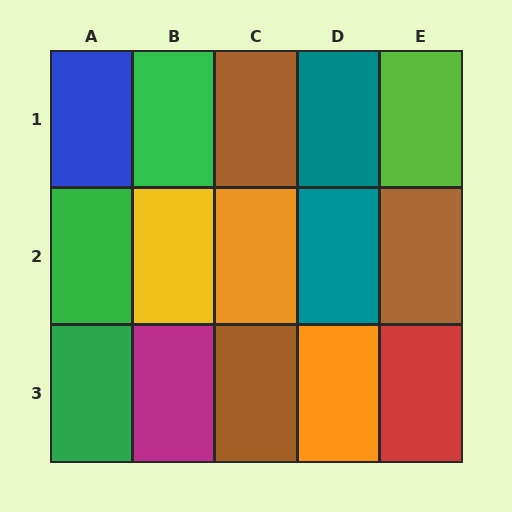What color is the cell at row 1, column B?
Green.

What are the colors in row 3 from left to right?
Green, magenta, brown, orange, red.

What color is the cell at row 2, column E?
Brown.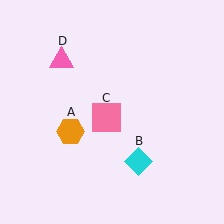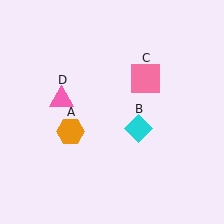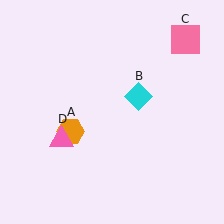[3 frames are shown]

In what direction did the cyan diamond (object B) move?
The cyan diamond (object B) moved up.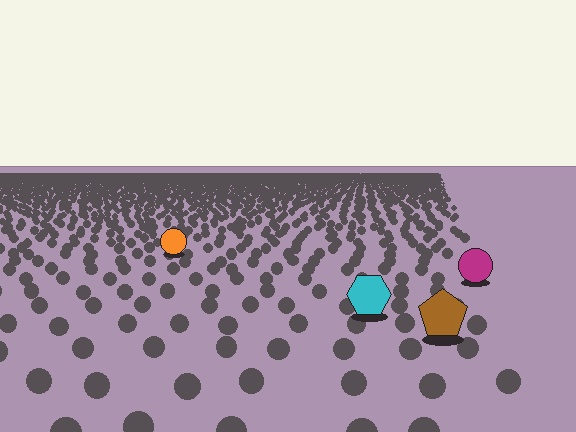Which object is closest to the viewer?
The brown pentagon is closest. The texture marks near it are larger and more spread out.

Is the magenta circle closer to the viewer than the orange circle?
Yes. The magenta circle is closer — you can tell from the texture gradient: the ground texture is coarser near it.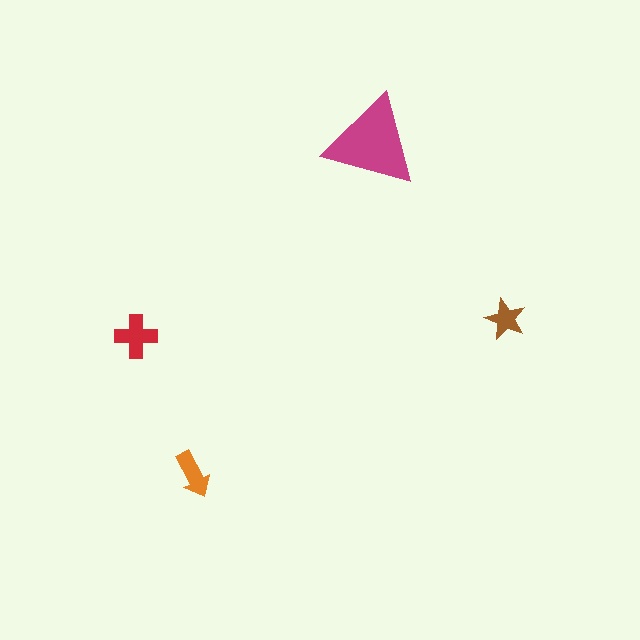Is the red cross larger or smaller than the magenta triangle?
Smaller.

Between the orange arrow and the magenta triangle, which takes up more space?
The magenta triangle.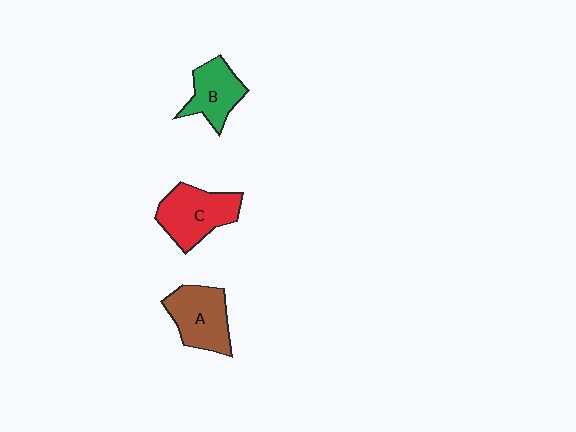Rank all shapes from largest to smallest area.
From largest to smallest: C (red), A (brown), B (green).